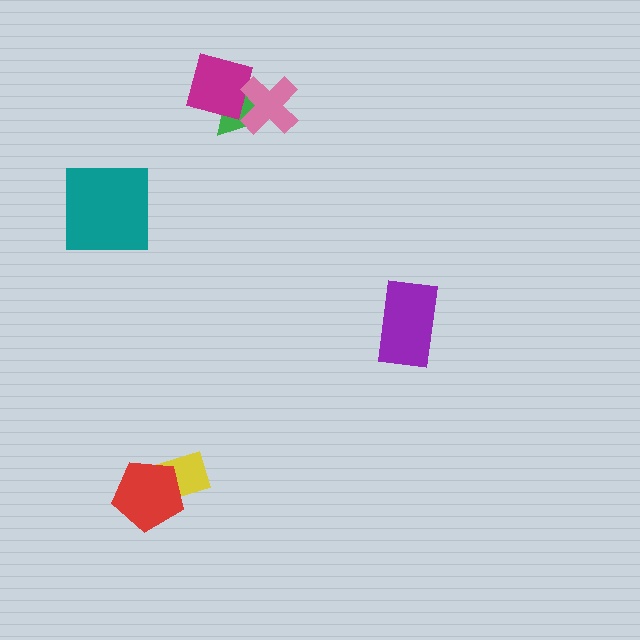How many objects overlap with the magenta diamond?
2 objects overlap with the magenta diamond.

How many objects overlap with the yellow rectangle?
1 object overlaps with the yellow rectangle.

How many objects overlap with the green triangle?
2 objects overlap with the green triangle.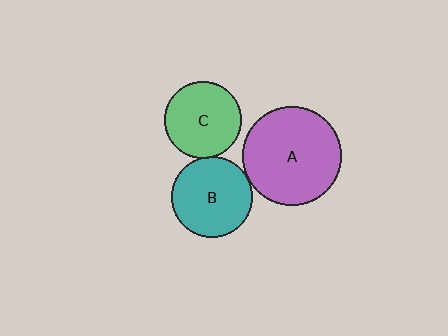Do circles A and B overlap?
Yes.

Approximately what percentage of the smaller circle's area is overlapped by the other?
Approximately 5%.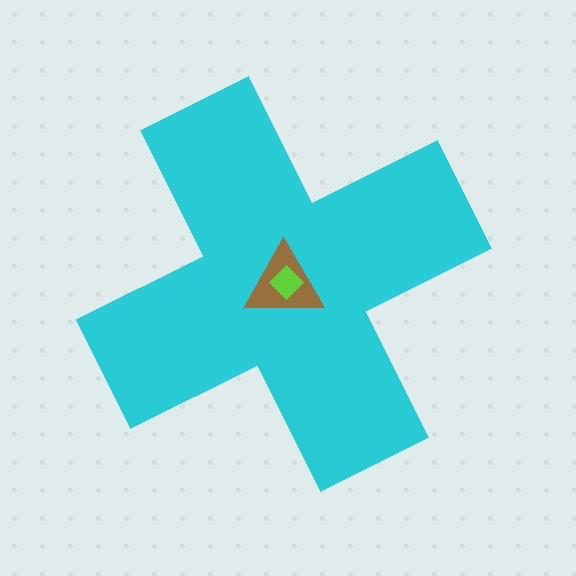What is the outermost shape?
The cyan cross.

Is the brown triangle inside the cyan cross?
Yes.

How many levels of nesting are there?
3.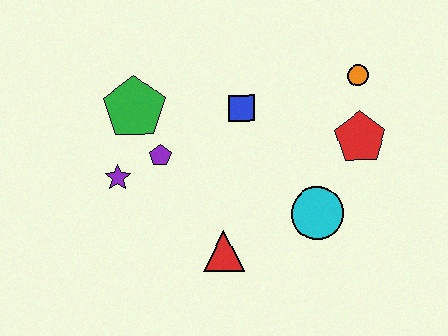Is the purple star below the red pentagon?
Yes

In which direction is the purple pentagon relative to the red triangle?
The purple pentagon is above the red triangle.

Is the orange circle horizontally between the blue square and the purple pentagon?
No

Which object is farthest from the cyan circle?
The green pentagon is farthest from the cyan circle.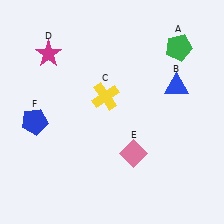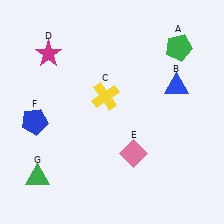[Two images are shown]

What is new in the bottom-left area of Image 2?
A green triangle (G) was added in the bottom-left area of Image 2.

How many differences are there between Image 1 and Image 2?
There is 1 difference between the two images.